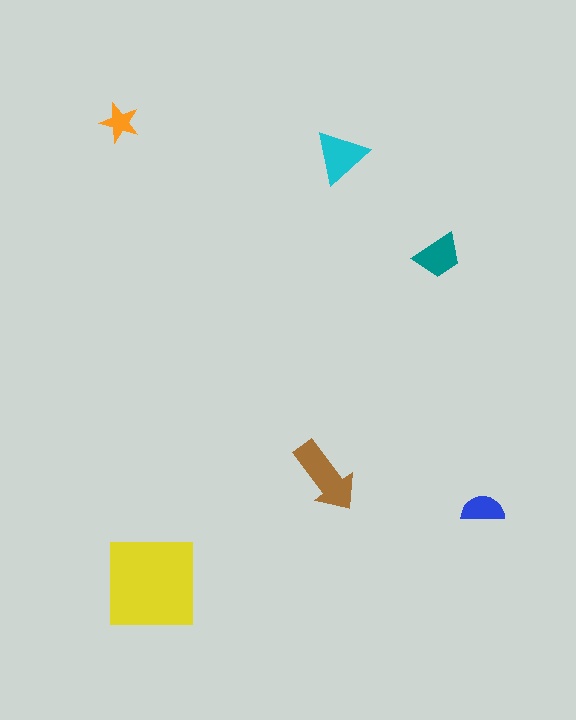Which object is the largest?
The yellow square.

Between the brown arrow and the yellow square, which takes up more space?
The yellow square.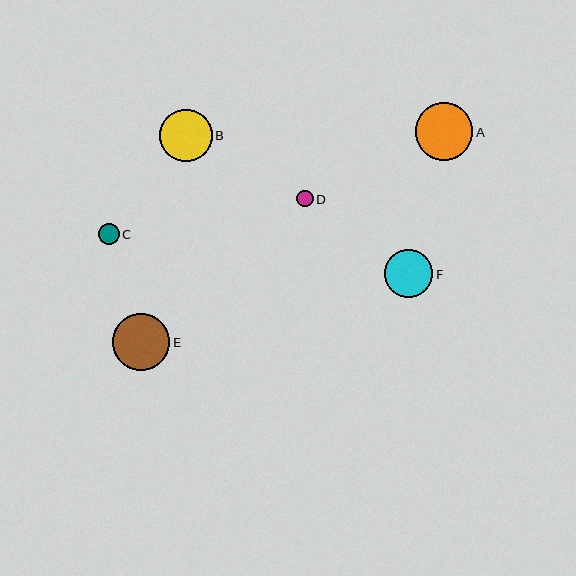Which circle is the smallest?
Circle D is the smallest with a size of approximately 16 pixels.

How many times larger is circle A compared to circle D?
Circle A is approximately 3.5 times the size of circle D.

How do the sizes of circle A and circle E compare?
Circle A and circle E are approximately the same size.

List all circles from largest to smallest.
From largest to smallest: A, E, B, F, C, D.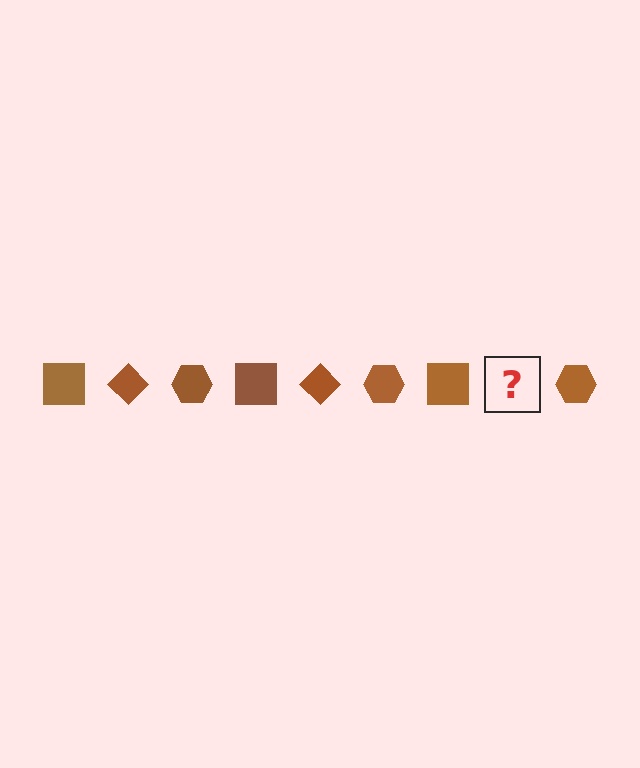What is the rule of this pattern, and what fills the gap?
The rule is that the pattern cycles through square, diamond, hexagon shapes in brown. The gap should be filled with a brown diamond.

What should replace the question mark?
The question mark should be replaced with a brown diamond.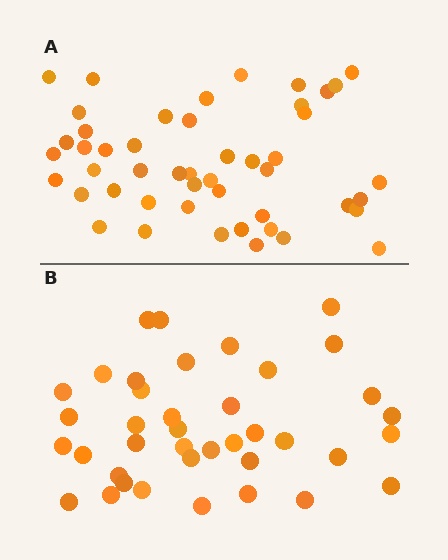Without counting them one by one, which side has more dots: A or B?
Region A (the top region) has more dots.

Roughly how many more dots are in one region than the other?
Region A has roughly 8 or so more dots than region B.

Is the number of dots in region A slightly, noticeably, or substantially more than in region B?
Region A has only slightly more — the two regions are fairly close. The ratio is roughly 1.2 to 1.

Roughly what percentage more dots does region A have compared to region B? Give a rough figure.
About 25% more.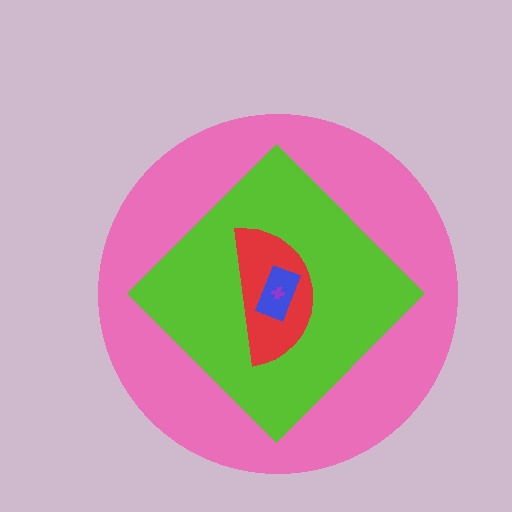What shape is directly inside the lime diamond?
The red semicircle.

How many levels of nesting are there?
5.